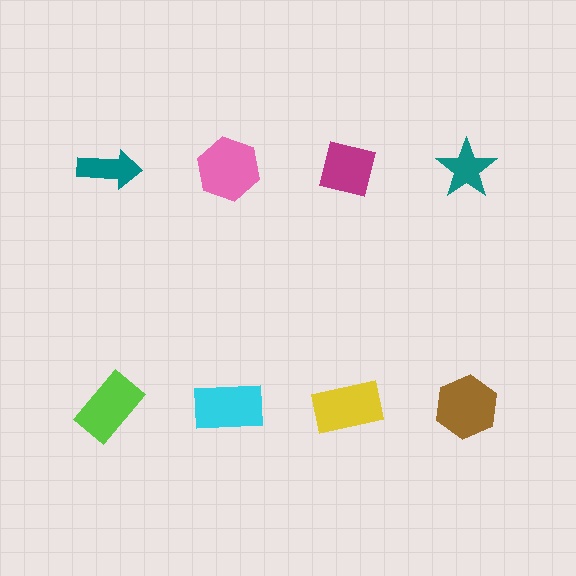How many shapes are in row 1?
4 shapes.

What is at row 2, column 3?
A yellow rectangle.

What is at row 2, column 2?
A cyan rectangle.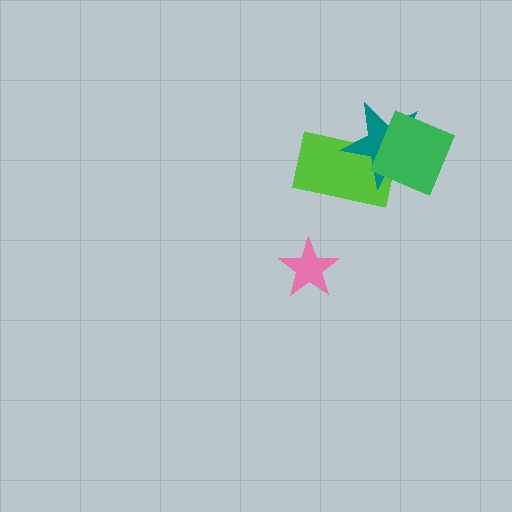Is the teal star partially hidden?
Yes, it is partially covered by another shape.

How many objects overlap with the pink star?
0 objects overlap with the pink star.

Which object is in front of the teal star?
The green square is in front of the teal star.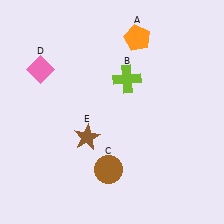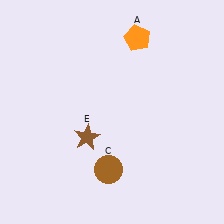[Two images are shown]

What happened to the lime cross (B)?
The lime cross (B) was removed in Image 2. It was in the top-right area of Image 1.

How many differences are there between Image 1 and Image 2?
There are 2 differences between the two images.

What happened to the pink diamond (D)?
The pink diamond (D) was removed in Image 2. It was in the top-left area of Image 1.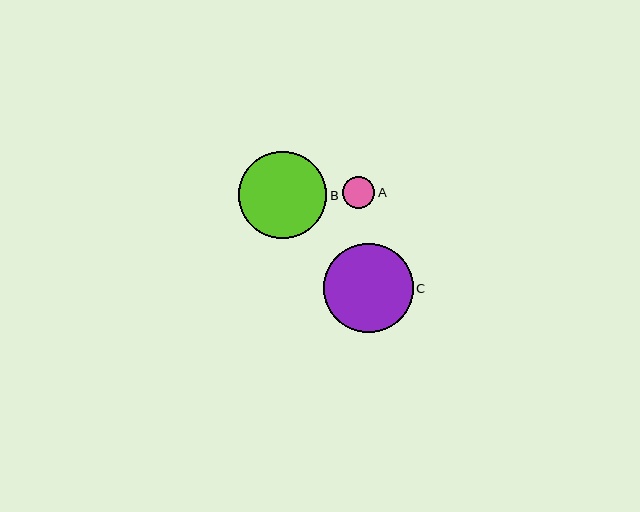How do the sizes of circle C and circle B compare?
Circle C and circle B are approximately the same size.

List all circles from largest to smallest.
From largest to smallest: C, B, A.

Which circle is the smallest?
Circle A is the smallest with a size of approximately 32 pixels.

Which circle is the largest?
Circle C is the largest with a size of approximately 90 pixels.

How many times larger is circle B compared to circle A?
Circle B is approximately 2.7 times the size of circle A.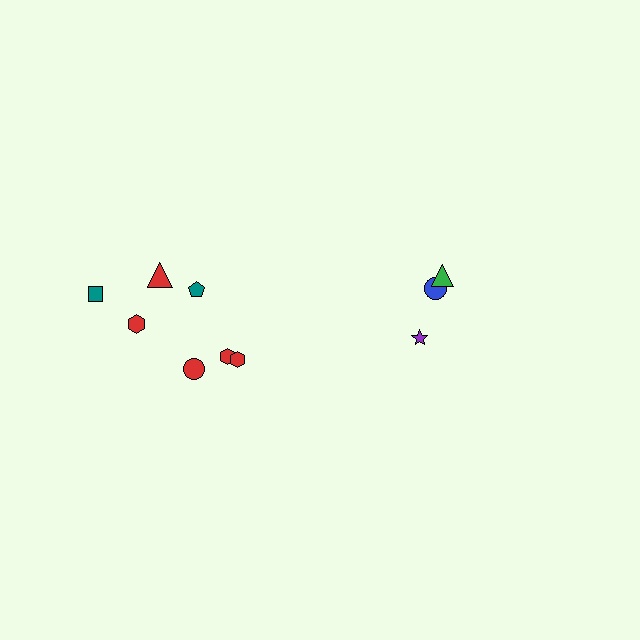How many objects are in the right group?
There are 3 objects.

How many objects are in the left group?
There are 7 objects.